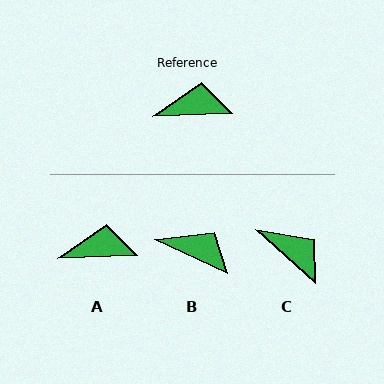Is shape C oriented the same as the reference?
No, it is off by about 44 degrees.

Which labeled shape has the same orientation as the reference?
A.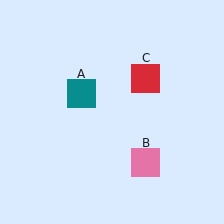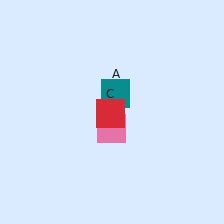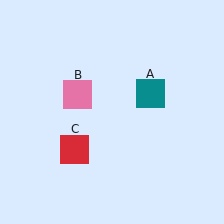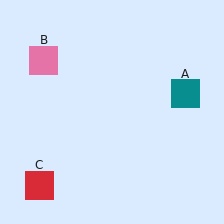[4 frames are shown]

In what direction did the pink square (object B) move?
The pink square (object B) moved up and to the left.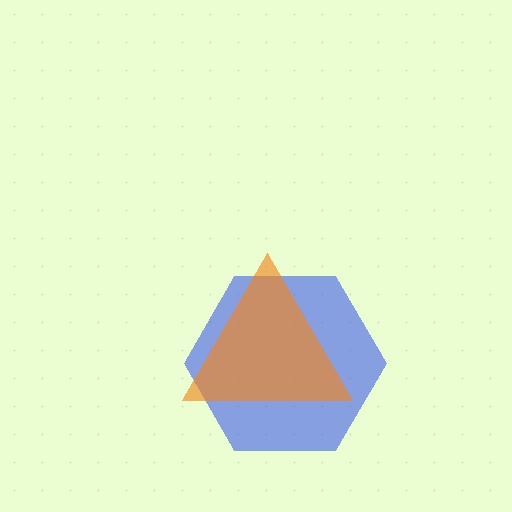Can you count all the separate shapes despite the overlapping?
Yes, there are 2 separate shapes.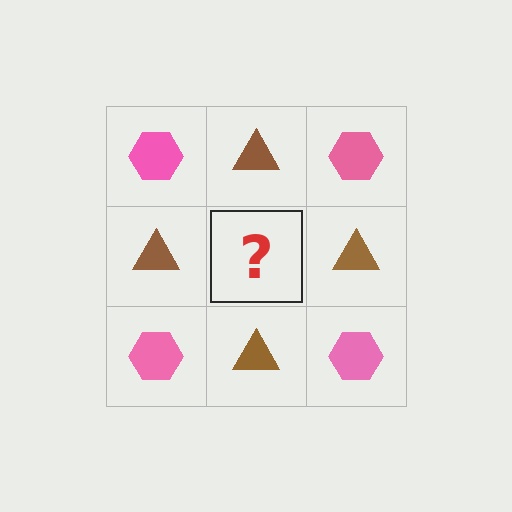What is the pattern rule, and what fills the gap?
The rule is that it alternates pink hexagon and brown triangle in a checkerboard pattern. The gap should be filled with a pink hexagon.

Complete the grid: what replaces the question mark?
The question mark should be replaced with a pink hexagon.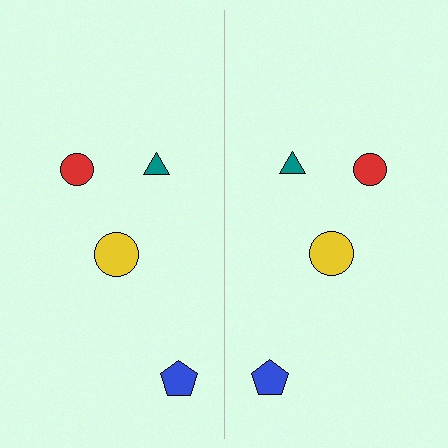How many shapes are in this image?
There are 8 shapes in this image.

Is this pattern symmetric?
Yes, this pattern has bilateral (reflection) symmetry.